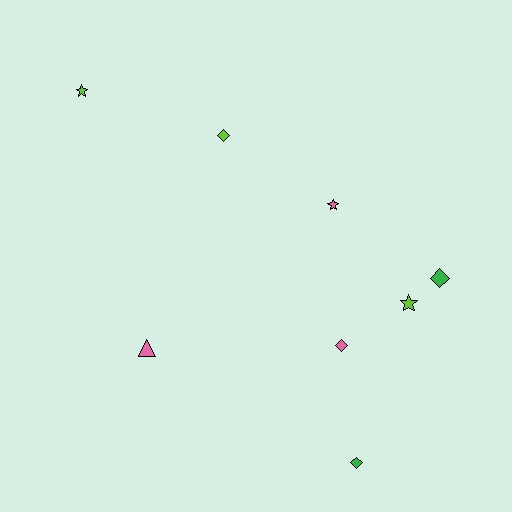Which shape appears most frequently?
Diamond, with 4 objects.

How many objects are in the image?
There are 8 objects.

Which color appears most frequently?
Pink, with 3 objects.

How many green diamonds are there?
There are 2 green diamonds.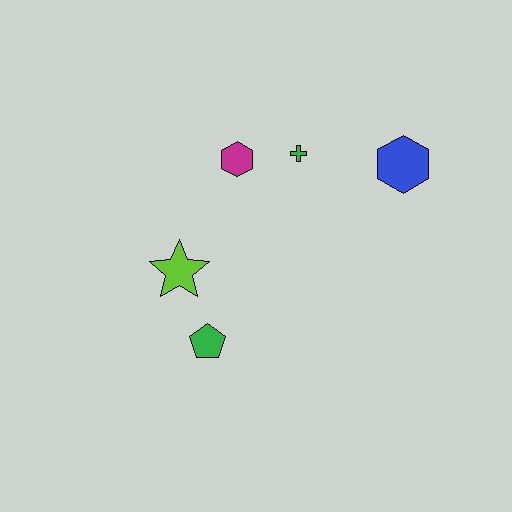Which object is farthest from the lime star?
The blue hexagon is farthest from the lime star.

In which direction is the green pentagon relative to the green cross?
The green pentagon is below the green cross.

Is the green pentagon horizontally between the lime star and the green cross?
Yes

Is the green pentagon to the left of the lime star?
No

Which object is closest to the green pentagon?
The lime star is closest to the green pentagon.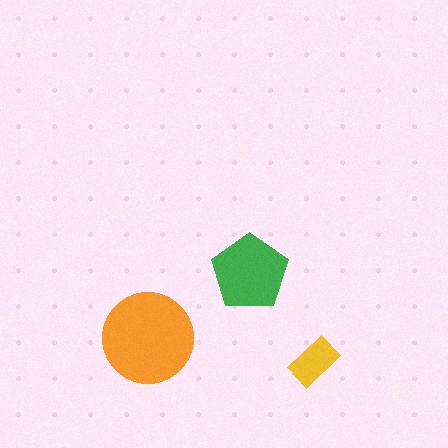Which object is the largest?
The orange circle.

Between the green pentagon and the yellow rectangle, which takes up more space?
The green pentagon.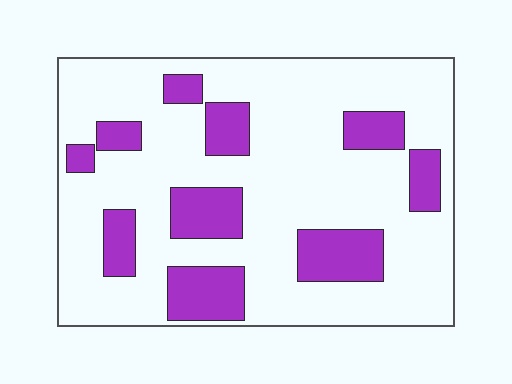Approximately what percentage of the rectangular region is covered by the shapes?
Approximately 25%.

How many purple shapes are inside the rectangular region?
10.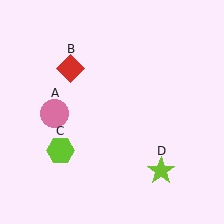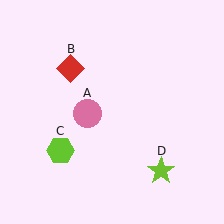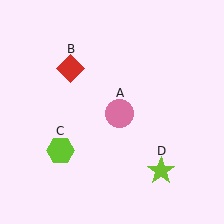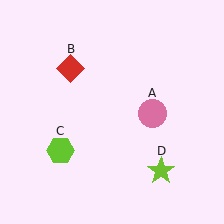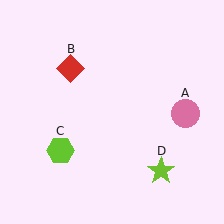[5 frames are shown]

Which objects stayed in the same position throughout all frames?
Red diamond (object B) and lime hexagon (object C) and lime star (object D) remained stationary.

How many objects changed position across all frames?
1 object changed position: pink circle (object A).